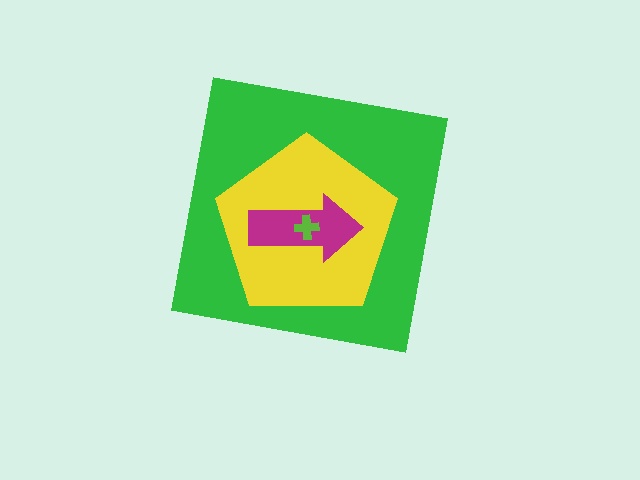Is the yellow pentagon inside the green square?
Yes.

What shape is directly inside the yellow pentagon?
The magenta arrow.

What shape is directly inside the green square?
The yellow pentagon.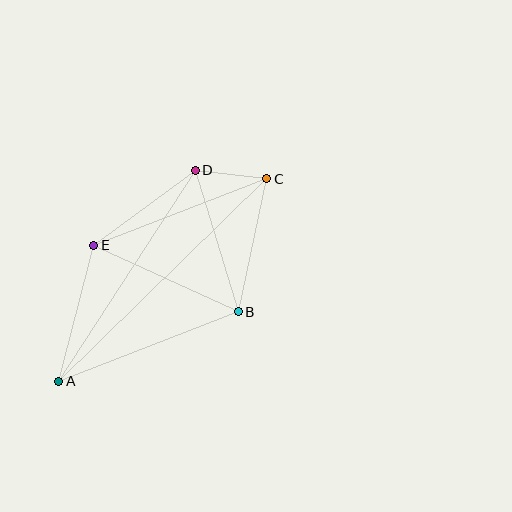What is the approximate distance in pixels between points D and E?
The distance between D and E is approximately 126 pixels.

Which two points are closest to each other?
Points C and D are closest to each other.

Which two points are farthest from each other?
Points A and C are farthest from each other.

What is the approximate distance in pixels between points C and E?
The distance between C and E is approximately 186 pixels.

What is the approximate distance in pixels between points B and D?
The distance between B and D is approximately 148 pixels.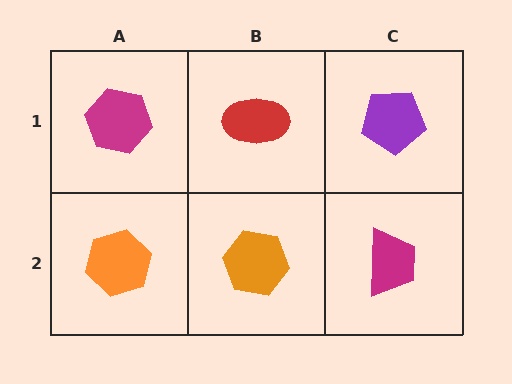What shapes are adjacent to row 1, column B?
An orange hexagon (row 2, column B), a magenta hexagon (row 1, column A), a purple pentagon (row 1, column C).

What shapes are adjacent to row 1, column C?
A magenta trapezoid (row 2, column C), a red ellipse (row 1, column B).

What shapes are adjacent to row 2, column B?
A red ellipse (row 1, column B), an orange hexagon (row 2, column A), a magenta trapezoid (row 2, column C).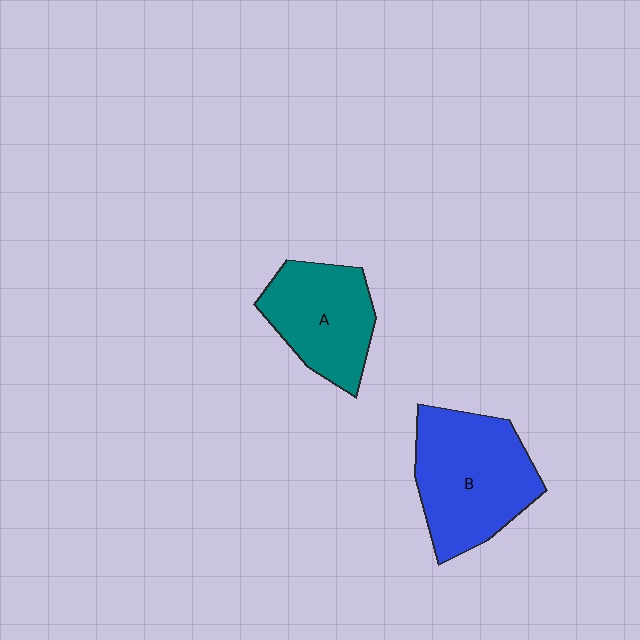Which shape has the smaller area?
Shape A (teal).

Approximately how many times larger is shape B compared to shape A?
Approximately 1.3 times.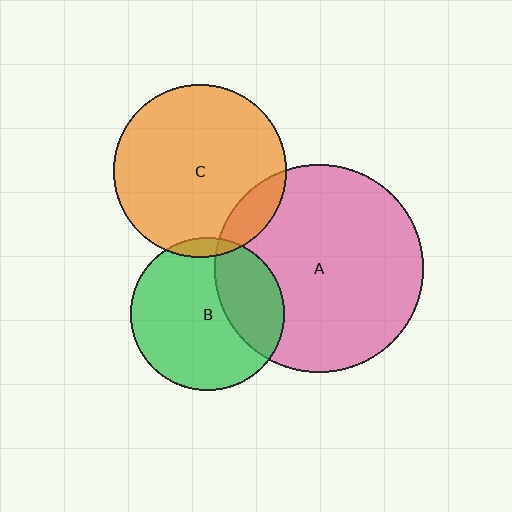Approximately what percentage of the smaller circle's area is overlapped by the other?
Approximately 5%.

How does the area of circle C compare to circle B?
Approximately 1.3 times.